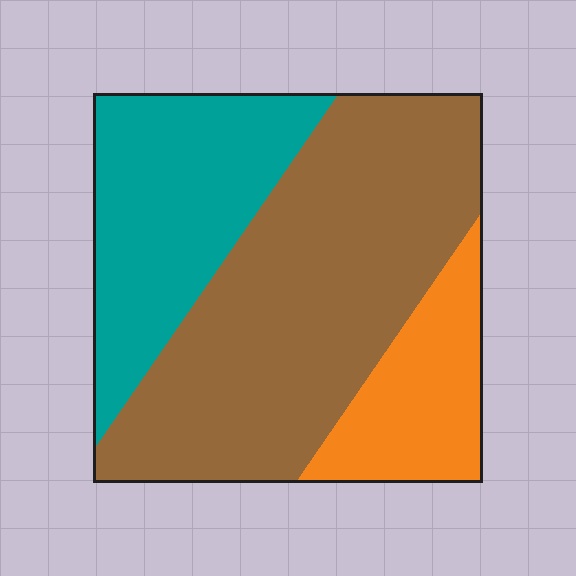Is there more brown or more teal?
Brown.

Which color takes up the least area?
Orange, at roughly 15%.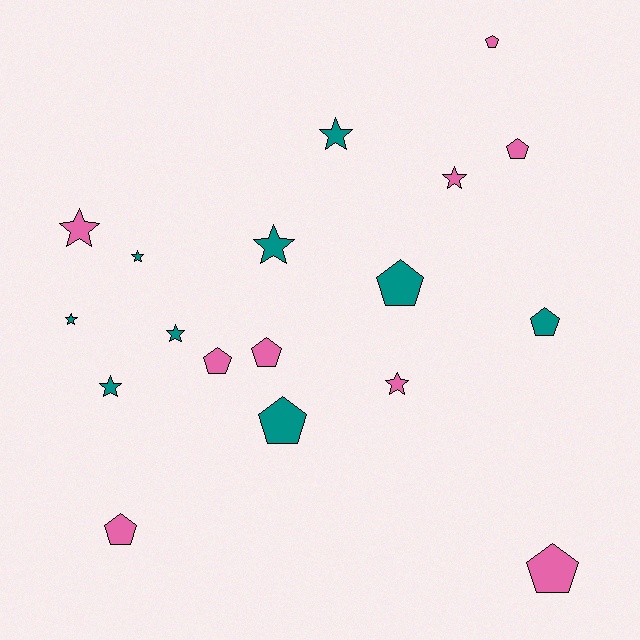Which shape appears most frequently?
Pentagon, with 9 objects.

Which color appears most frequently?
Pink, with 9 objects.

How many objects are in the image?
There are 18 objects.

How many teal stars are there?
There are 6 teal stars.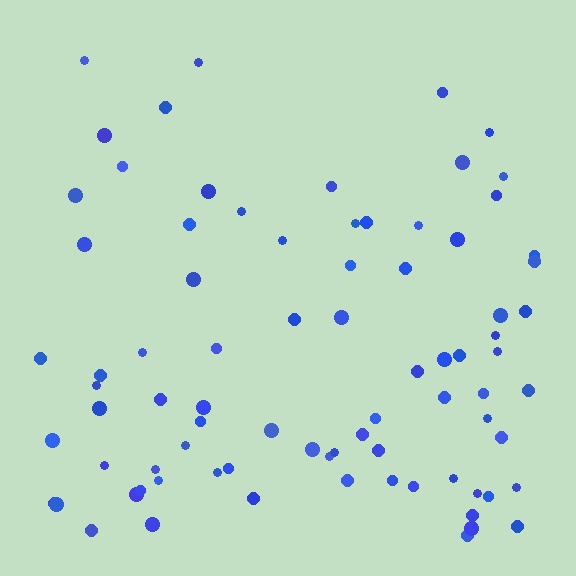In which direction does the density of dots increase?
From top to bottom, with the bottom side densest.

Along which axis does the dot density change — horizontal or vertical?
Vertical.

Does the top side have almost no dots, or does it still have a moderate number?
Still a moderate number, just noticeably fewer than the bottom.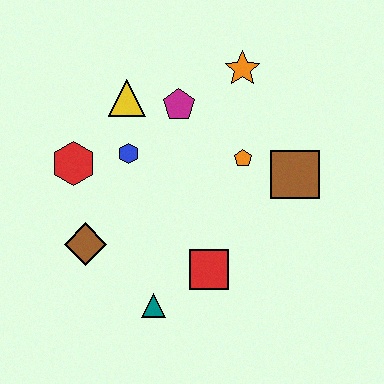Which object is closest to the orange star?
The magenta pentagon is closest to the orange star.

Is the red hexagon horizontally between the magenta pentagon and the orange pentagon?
No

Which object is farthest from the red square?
The orange star is farthest from the red square.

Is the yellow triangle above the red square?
Yes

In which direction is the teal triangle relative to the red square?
The teal triangle is to the left of the red square.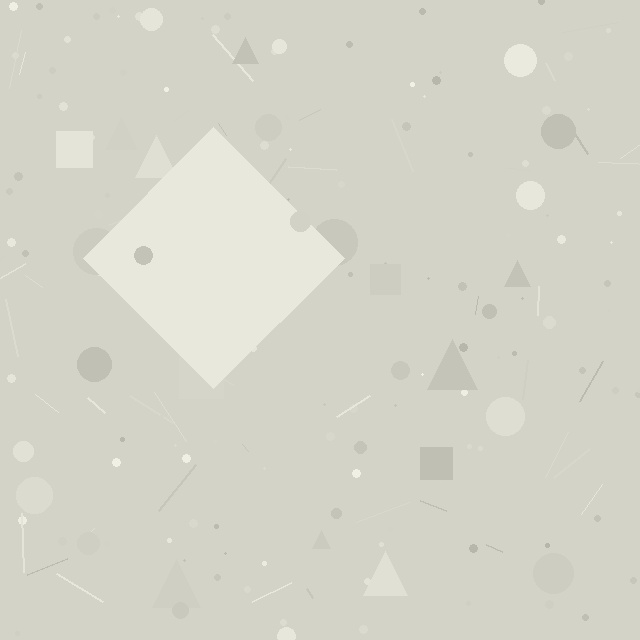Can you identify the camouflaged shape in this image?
The camouflaged shape is a diamond.